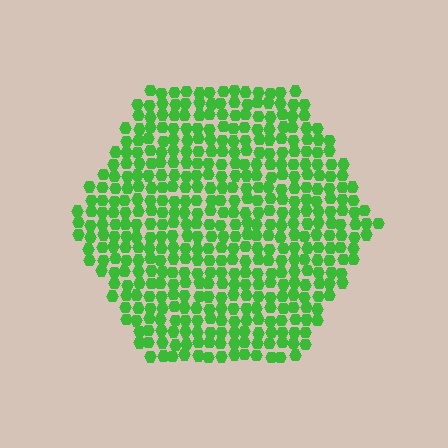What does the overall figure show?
The overall figure shows a hexagon.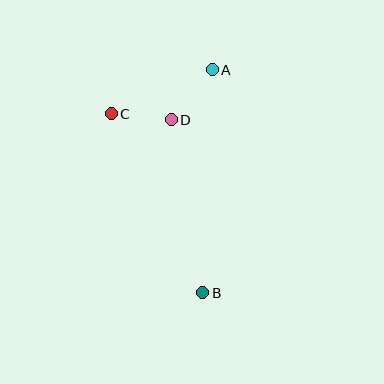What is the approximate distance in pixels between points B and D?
The distance between B and D is approximately 176 pixels.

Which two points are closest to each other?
Points C and D are closest to each other.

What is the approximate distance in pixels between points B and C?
The distance between B and C is approximately 201 pixels.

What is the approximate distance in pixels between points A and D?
The distance between A and D is approximately 65 pixels.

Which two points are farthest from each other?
Points A and B are farthest from each other.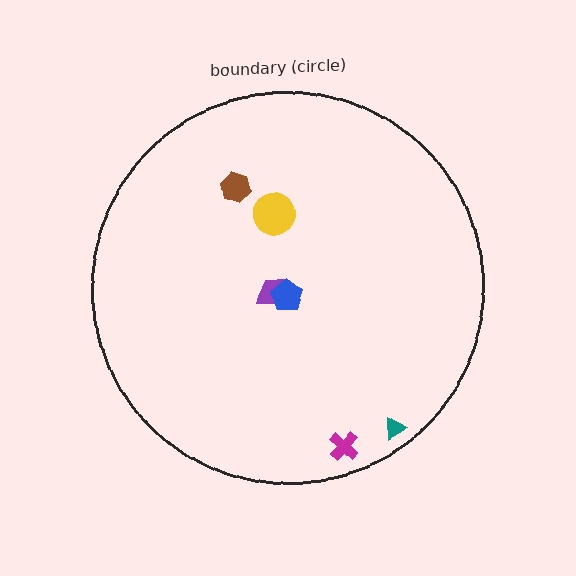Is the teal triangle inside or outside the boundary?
Inside.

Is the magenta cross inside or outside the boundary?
Inside.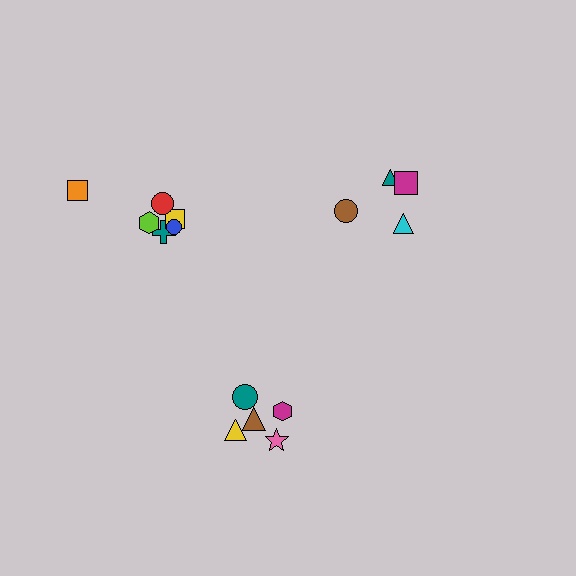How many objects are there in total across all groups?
There are 15 objects.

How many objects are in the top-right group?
There are 4 objects.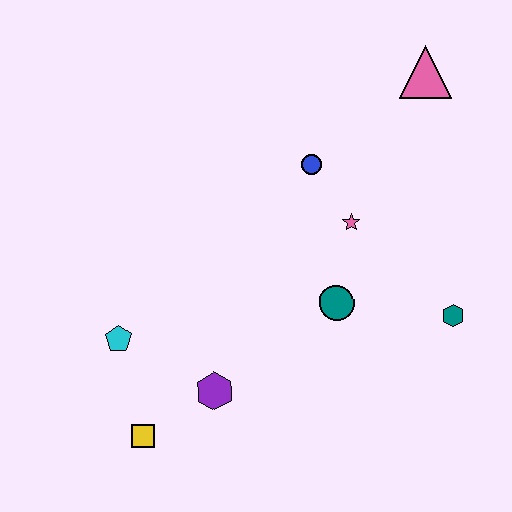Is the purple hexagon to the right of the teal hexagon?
No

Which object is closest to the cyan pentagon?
The yellow square is closest to the cyan pentagon.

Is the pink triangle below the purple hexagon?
No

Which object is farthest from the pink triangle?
The yellow square is farthest from the pink triangle.